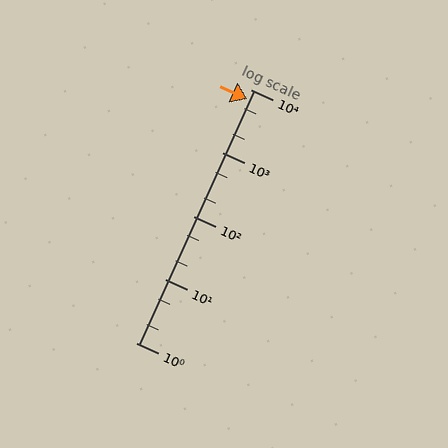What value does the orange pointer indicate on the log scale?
The pointer indicates approximately 7000.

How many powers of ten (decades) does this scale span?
The scale spans 4 decades, from 1 to 10000.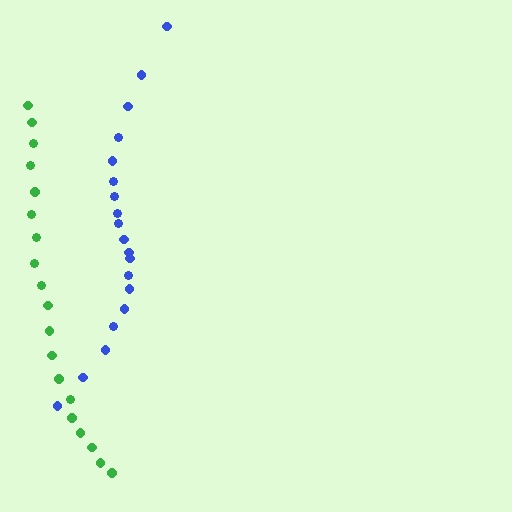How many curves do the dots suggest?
There are 2 distinct paths.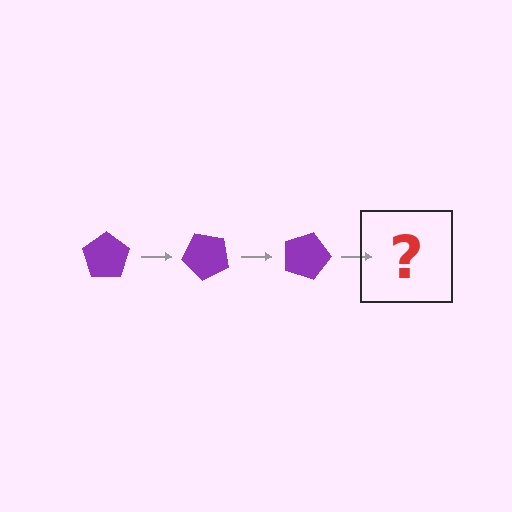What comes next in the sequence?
The next element should be a purple pentagon rotated 135 degrees.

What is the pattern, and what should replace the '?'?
The pattern is that the pentagon rotates 45 degrees each step. The '?' should be a purple pentagon rotated 135 degrees.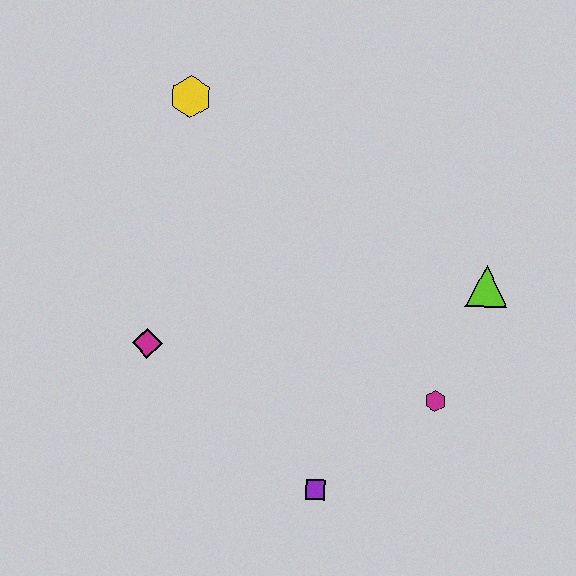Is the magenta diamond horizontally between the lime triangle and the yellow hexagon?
No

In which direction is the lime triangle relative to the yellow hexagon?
The lime triangle is to the right of the yellow hexagon.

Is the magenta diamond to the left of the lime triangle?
Yes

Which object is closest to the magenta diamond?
The purple square is closest to the magenta diamond.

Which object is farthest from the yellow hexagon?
The purple square is farthest from the yellow hexagon.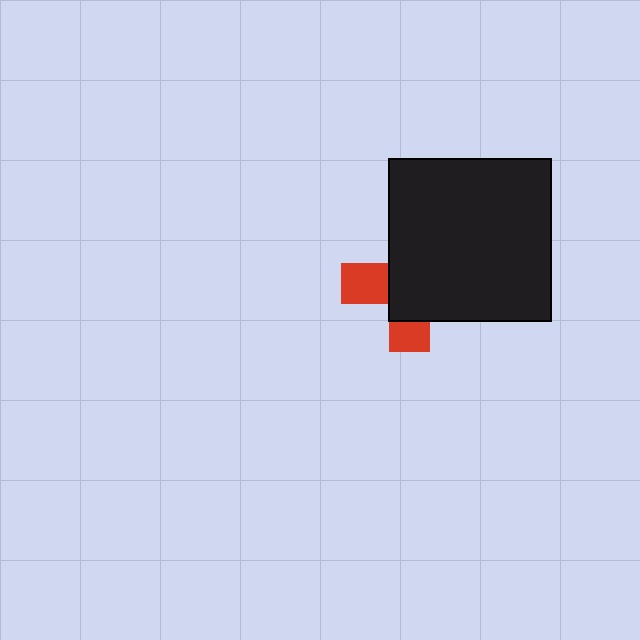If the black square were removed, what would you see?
You would see the complete red cross.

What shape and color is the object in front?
The object in front is a black square.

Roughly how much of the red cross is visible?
A small part of it is visible (roughly 33%).